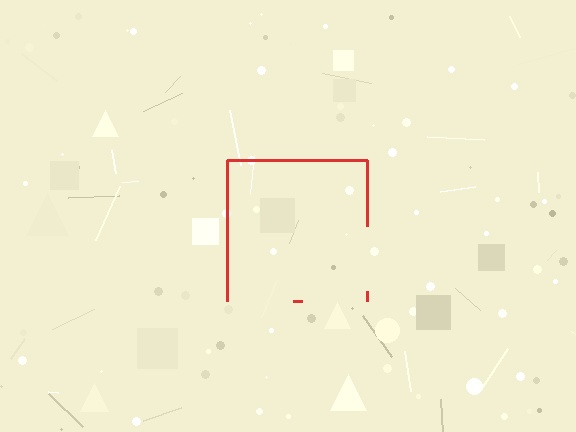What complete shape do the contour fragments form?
The contour fragments form a square.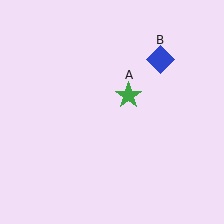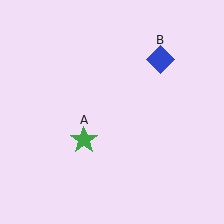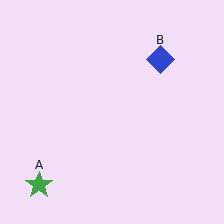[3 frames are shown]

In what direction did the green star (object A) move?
The green star (object A) moved down and to the left.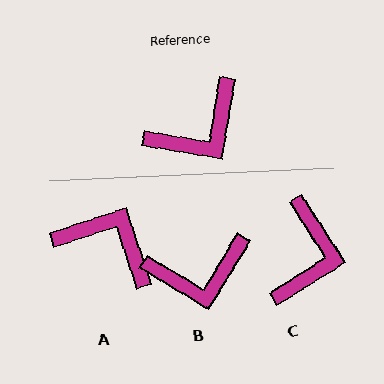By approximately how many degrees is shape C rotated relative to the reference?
Approximately 42 degrees counter-clockwise.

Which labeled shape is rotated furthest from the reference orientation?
A, about 117 degrees away.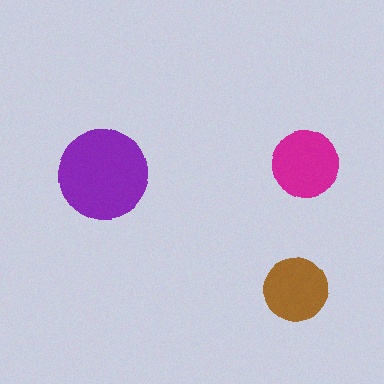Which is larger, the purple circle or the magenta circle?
The purple one.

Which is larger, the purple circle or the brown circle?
The purple one.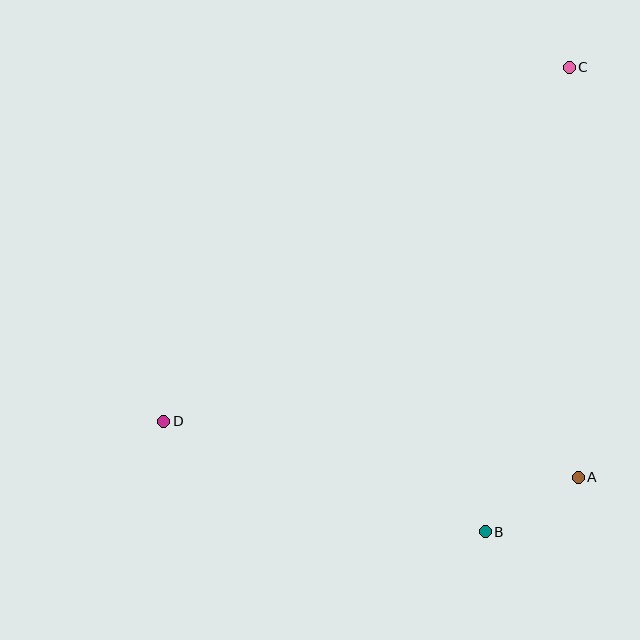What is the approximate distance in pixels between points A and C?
The distance between A and C is approximately 410 pixels.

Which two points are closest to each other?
Points A and B are closest to each other.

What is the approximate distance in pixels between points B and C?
The distance between B and C is approximately 472 pixels.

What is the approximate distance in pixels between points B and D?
The distance between B and D is approximately 340 pixels.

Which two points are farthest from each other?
Points C and D are farthest from each other.